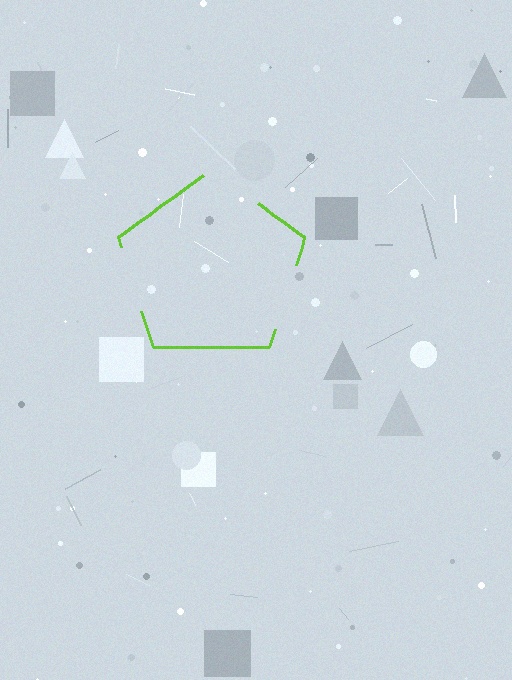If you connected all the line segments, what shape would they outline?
They would outline a pentagon.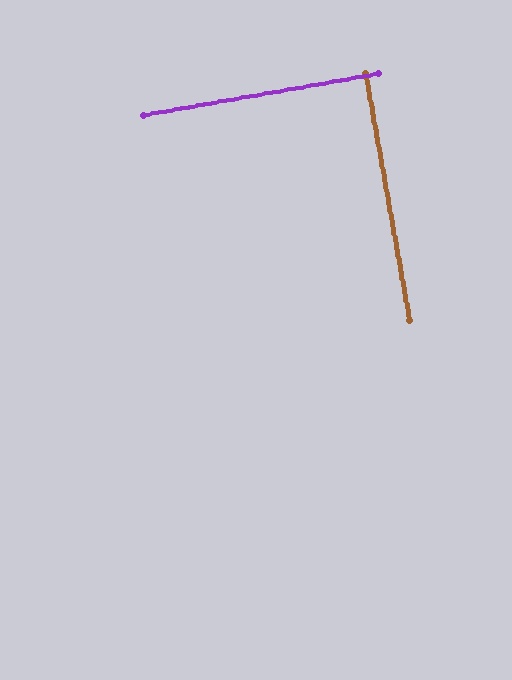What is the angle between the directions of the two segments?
Approximately 90 degrees.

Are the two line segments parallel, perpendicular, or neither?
Perpendicular — they meet at approximately 90°.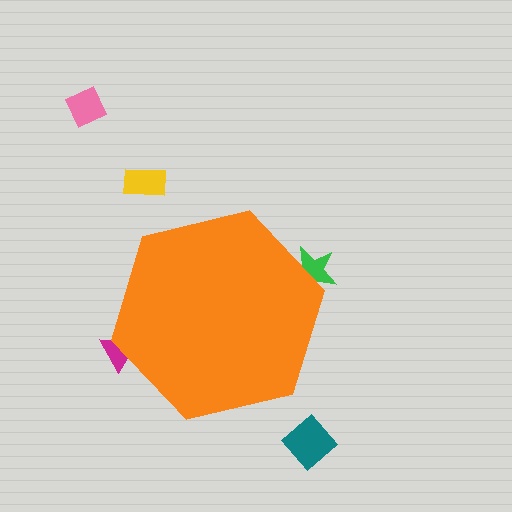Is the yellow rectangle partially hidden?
No, the yellow rectangle is fully visible.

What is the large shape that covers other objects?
An orange hexagon.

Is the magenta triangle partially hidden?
Yes, the magenta triangle is partially hidden behind the orange hexagon.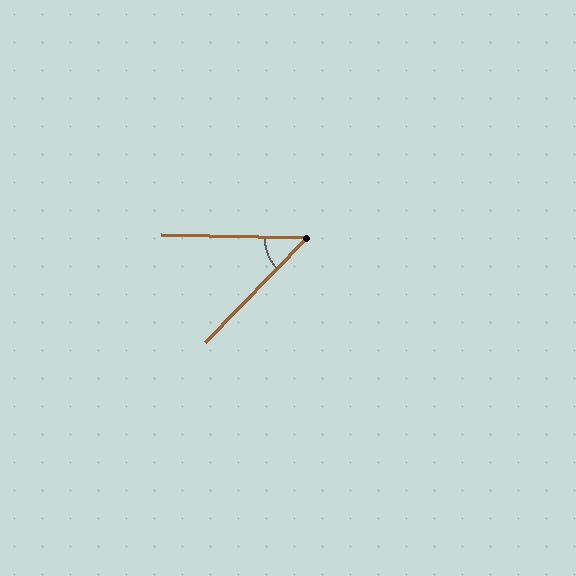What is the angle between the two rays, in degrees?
Approximately 47 degrees.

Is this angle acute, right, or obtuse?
It is acute.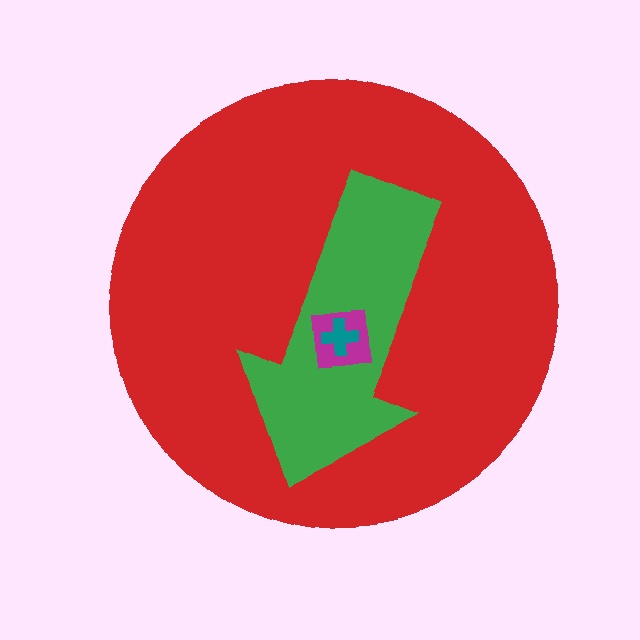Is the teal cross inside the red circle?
Yes.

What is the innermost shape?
The teal cross.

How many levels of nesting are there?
4.